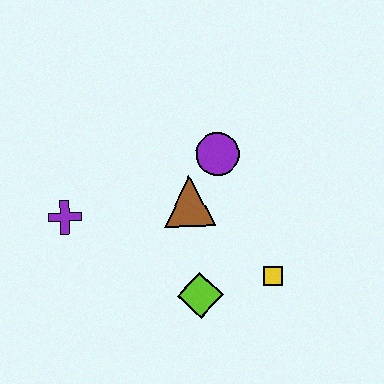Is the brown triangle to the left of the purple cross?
No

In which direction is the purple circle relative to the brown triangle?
The purple circle is above the brown triangle.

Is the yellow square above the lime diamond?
Yes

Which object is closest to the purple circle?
The brown triangle is closest to the purple circle.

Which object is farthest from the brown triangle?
The purple cross is farthest from the brown triangle.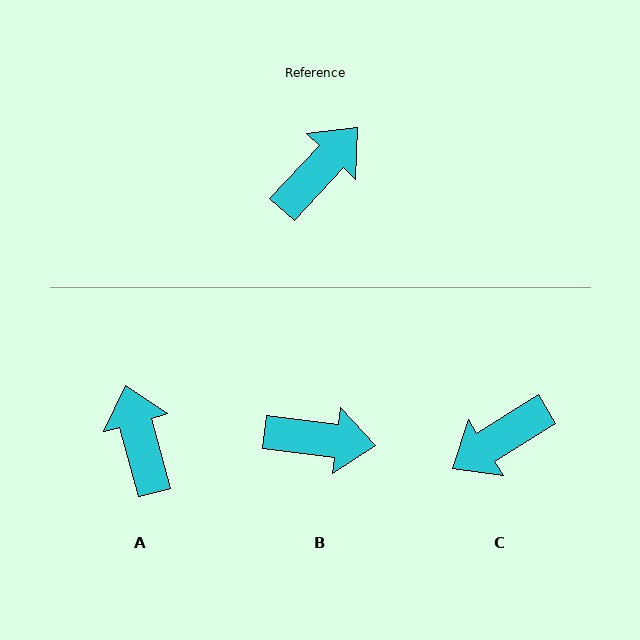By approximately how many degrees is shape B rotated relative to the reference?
Approximately 54 degrees clockwise.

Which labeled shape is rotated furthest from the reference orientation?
C, about 165 degrees away.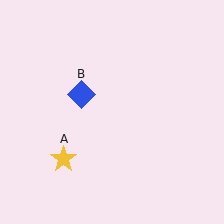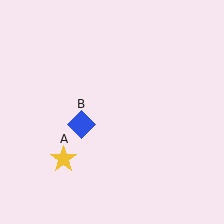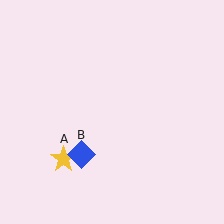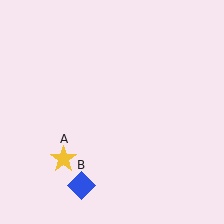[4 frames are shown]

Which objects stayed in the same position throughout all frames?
Yellow star (object A) remained stationary.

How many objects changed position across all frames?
1 object changed position: blue diamond (object B).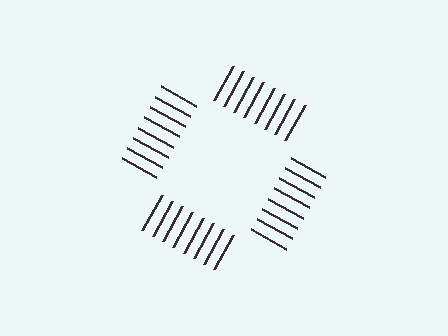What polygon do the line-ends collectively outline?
An illusory square — the line segments terminate on its edges but no continuous stroke is drawn.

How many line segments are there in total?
32 — 8 along each of the 4 edges.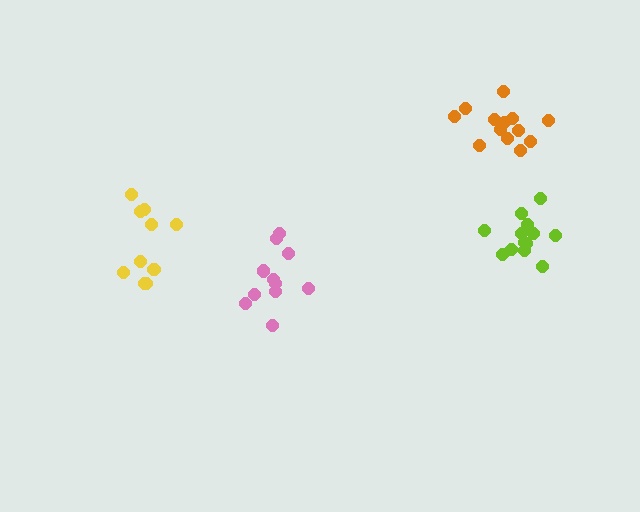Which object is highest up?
The orange cluster is topmost.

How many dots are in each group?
Group 1: 11 dots, Group 2: 13 dots, Group 3: 11 dots, Group 4: 13 dots (48 total).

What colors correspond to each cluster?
The clusters are colored: pink, lime, yellow, orange.